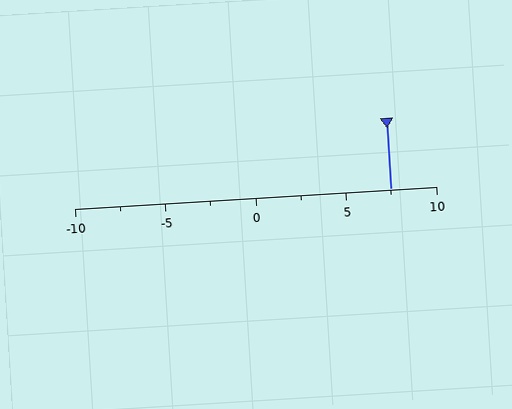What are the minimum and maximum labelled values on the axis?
The axis runs from -10 to 10.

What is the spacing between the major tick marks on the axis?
The major ticks are spaced 5 apart.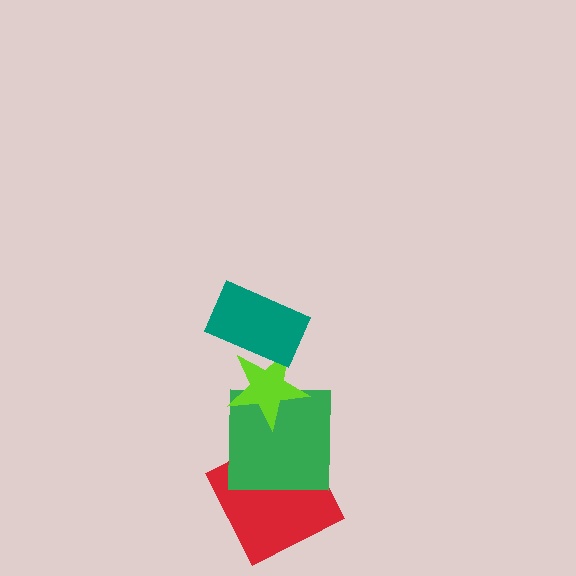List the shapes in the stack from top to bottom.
From top to bottom: the teal rectangle, the lime star, the green square, the red square.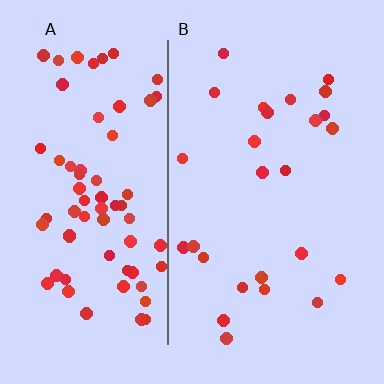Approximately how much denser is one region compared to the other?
Approximately 2.8× — region A over region B.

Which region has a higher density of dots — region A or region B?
A (the left).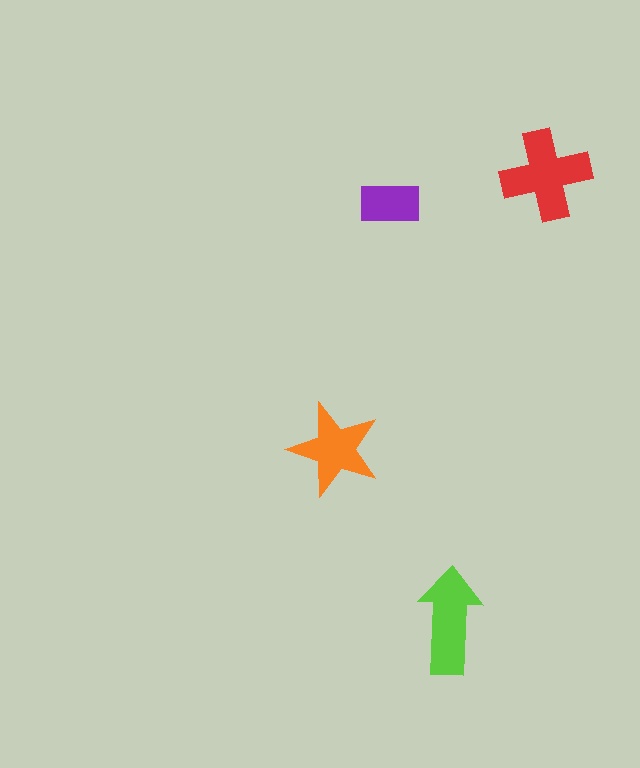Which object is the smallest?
The purple rectangle.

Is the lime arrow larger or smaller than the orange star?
Larger.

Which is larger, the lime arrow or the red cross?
The red cross.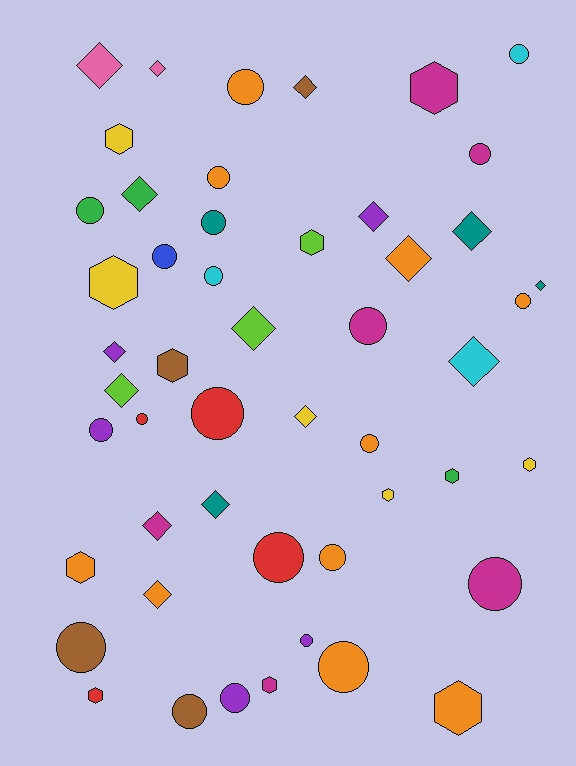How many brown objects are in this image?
There are 4 brown objects.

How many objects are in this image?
There are 50 objects.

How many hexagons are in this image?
There are 12 hexagons.